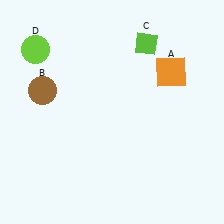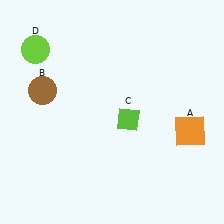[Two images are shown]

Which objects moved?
The objects that moved are: the orange square (A), the lime diamond (C).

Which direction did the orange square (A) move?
The orange square (A) moved down.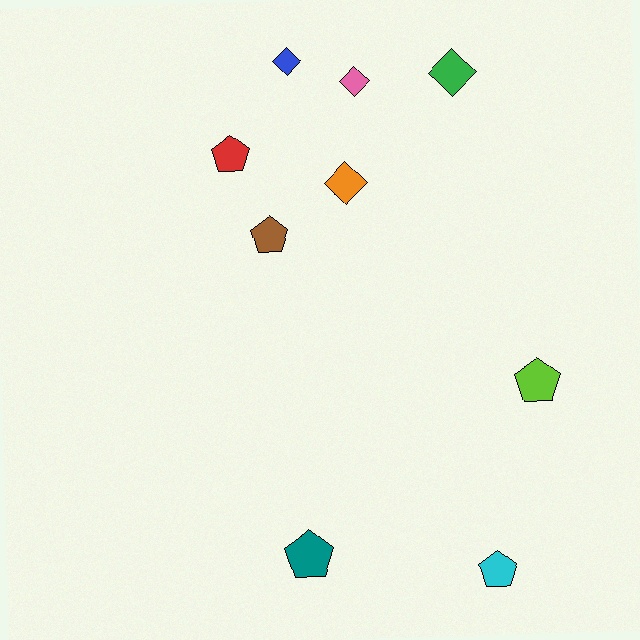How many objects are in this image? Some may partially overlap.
There are 9 objects.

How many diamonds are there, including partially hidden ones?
There are 4 diamonds.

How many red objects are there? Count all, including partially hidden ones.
There is 1 red object.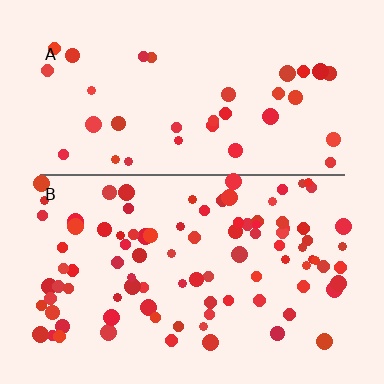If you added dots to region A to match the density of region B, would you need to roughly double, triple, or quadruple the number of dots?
Approximately triple.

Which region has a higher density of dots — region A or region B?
B (the bottom).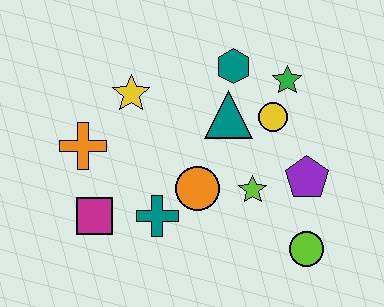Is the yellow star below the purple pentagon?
No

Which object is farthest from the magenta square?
The green star is farthest from the magenta square.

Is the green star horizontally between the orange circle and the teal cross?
No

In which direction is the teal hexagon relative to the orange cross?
The teal hexagon is to the right of the orange cross.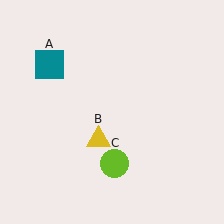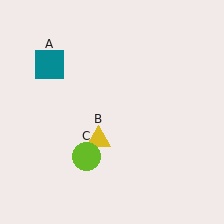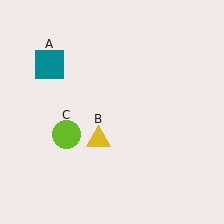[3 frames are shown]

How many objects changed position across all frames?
1 object changed position: lime circle (object C).